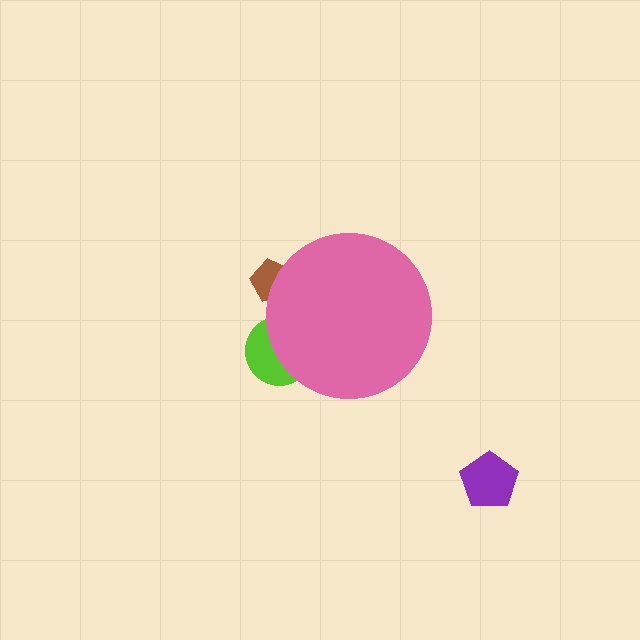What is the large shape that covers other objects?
A pink circle.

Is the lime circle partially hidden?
Yes, the lime circle is partially hidden behind the pink circle.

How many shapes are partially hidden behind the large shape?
2 shapes are partially hidden.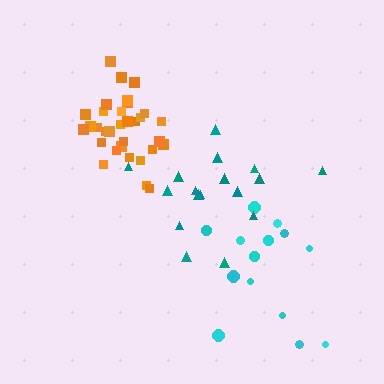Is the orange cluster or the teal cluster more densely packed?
Orange.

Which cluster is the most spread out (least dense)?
Cyan.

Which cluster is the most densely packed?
Orange.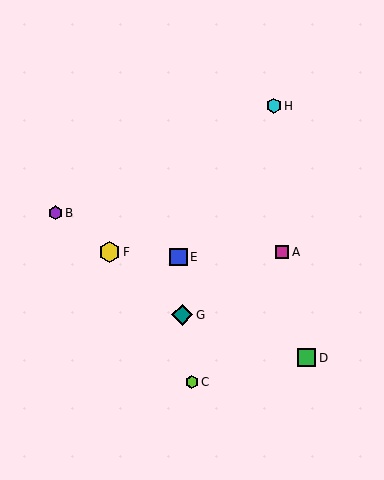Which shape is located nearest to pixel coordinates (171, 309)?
The teal diamond (labeled G) at (182, 315) is nearest to that location.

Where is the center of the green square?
The center of the green square is at (307, 358).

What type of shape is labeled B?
Shape B is a purple hexagon.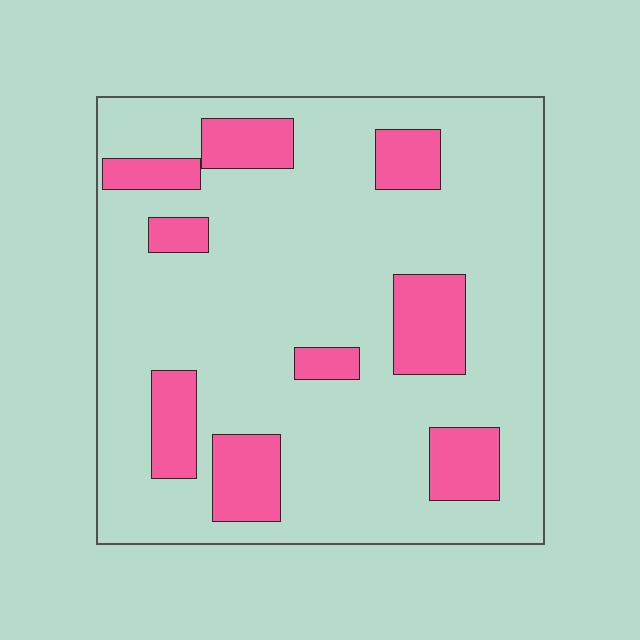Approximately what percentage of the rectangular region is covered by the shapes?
Approximately 20%.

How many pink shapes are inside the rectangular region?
9.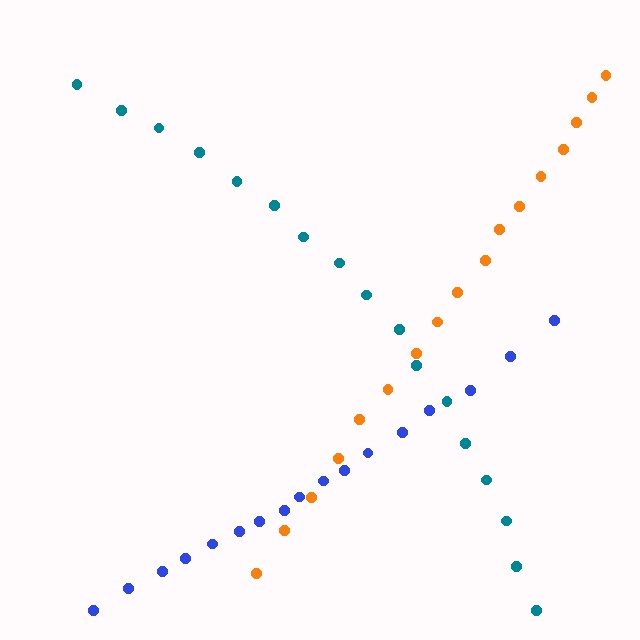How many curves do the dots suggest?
There are 3 distinct paths.